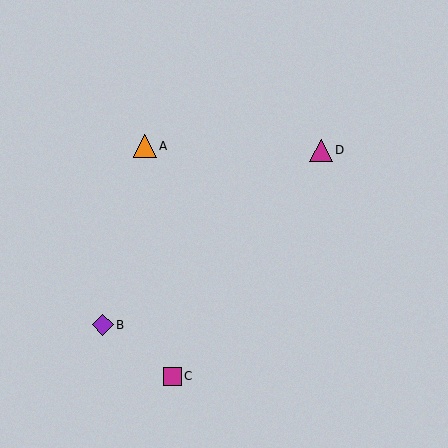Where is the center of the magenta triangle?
The center of the magenta triangle is at (321, 150).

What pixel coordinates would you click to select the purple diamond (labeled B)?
Click at (103, 325) to select the purple diamond B.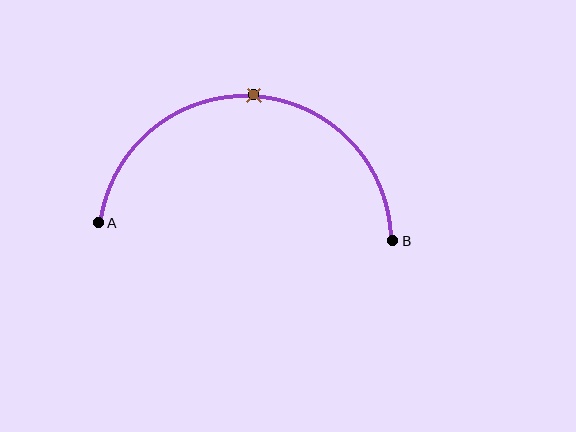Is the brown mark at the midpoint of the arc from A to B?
Yes. The brown mark lies on the arc at equal arc-length from both A and B — it is the arc midpoint.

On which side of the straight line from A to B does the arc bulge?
The arc bulges above the straight line connecting A and B.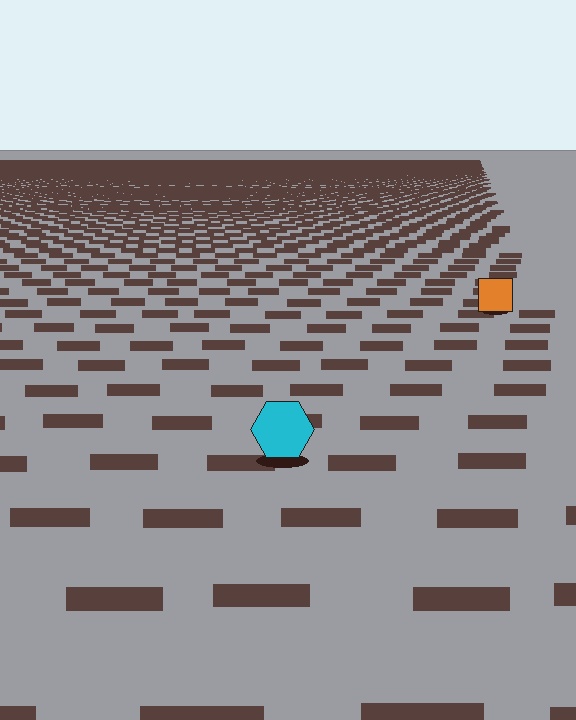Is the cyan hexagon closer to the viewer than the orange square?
Yes. The cyan hexagon is closer — you can tell from the texture gradient: the ground texture is coarser near it.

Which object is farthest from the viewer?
The orange square is farthest from the viewer. It appears smaller and the ground texture around it is denser.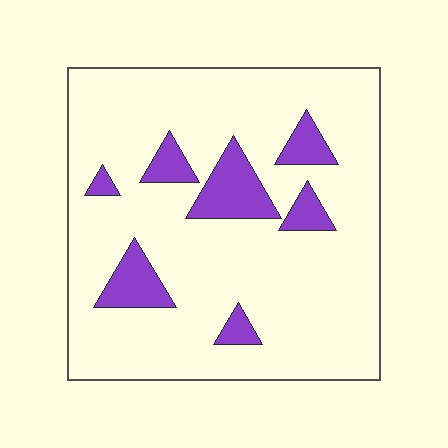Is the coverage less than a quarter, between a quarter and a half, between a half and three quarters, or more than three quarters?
Less than a quarter.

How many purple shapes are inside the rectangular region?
7.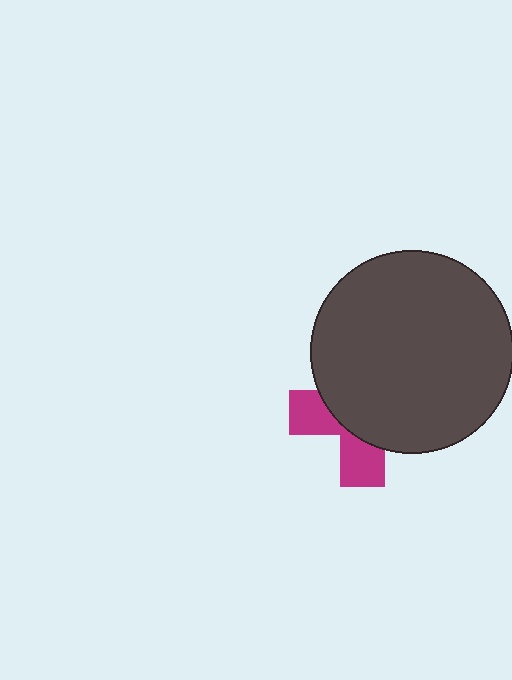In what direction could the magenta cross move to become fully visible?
The magenta cross could move toward the lower-left. That would shift it out from behind the dark gray circle entirely.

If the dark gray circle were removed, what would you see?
You would see the complete magenta cross.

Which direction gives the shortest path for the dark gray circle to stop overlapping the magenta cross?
Moving toward the upper-right gives the shortest separation.